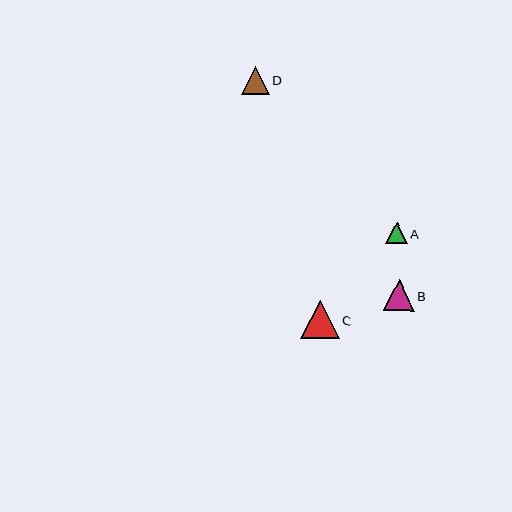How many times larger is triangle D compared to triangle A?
Triangle D is approximately 1.3 times the size of triangle A.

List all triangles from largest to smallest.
From largest to smallest: C, B, D, A.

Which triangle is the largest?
Triangle C is the largest with a size of approximately 38 pixels.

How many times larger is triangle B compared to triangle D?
Triangle B is approximately 1.1 times the size of triangle D.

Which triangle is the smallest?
Triangle A is the smallest with a size of approximately 21 pixels.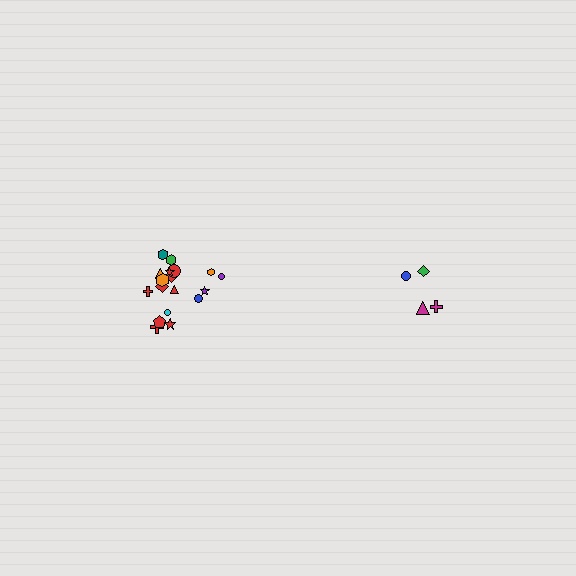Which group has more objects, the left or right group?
The left group.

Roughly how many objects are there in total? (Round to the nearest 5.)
Roughly 20 objects in total.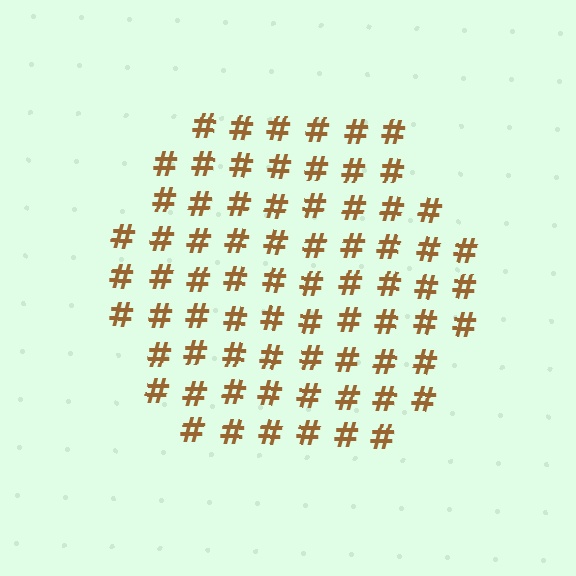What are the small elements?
The small elements are hash symbols.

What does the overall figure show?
The overall figure shows a hexagon.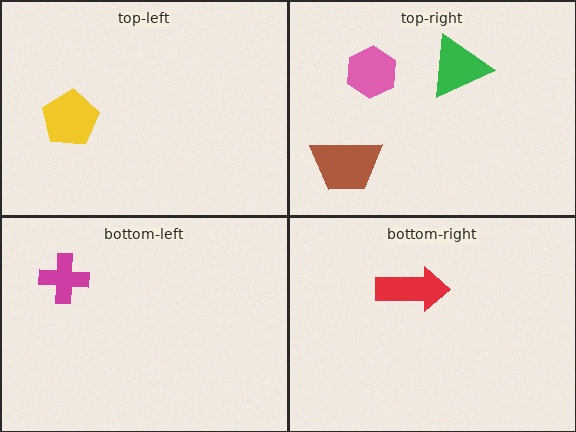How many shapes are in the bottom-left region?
1.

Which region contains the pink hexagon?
The top-right region.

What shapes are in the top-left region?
The yellow pentagon.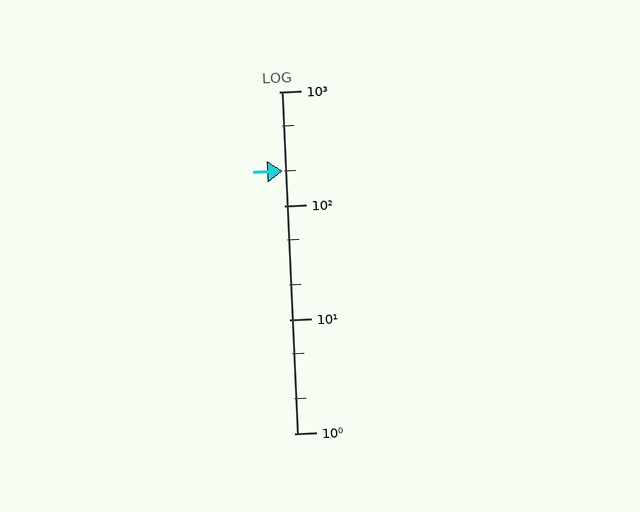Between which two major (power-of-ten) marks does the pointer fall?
The pointer is between 100 and 1000.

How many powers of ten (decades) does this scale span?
The scale spans 3 decades, from 1 to 1000.